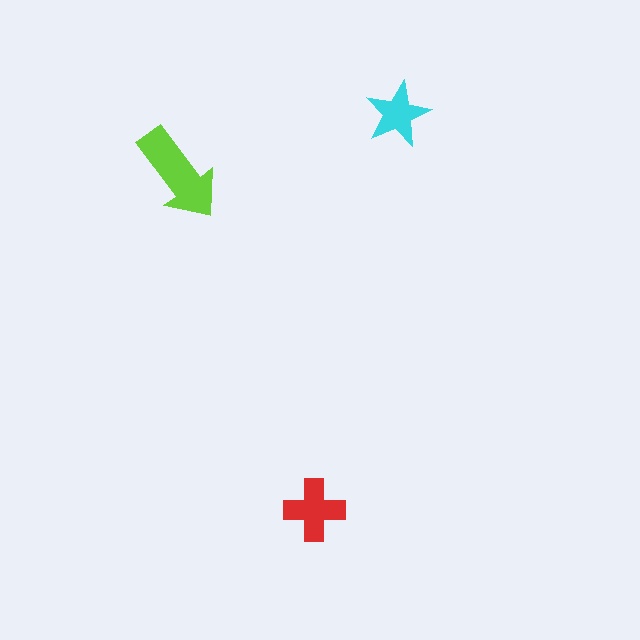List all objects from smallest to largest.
The cyan star, the red cross, the lime arrow.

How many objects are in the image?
There are 3 objects in the image.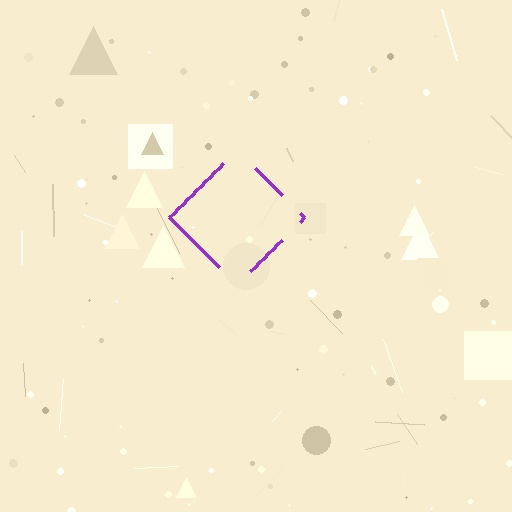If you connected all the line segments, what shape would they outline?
They would outline a diamond.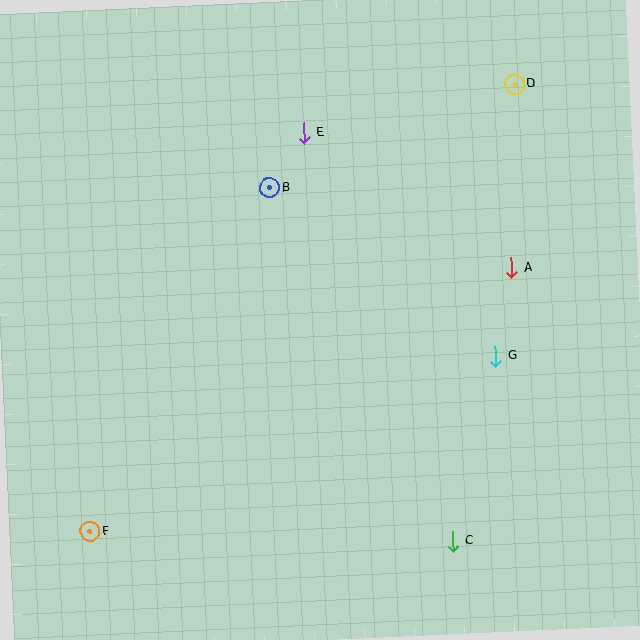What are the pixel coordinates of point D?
Point D is at (515, 84).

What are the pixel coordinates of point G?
Point G is at (496, 356).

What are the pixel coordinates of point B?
Point B is at (270, 188).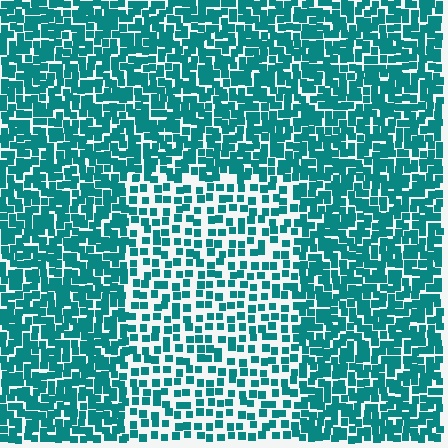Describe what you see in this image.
The image contains small teal elements arranged at two different densities. A rectangle-shaped region is visible where the elements are less densely packed than the surrounding area.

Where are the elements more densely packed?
The elements are more densely packed outside the rectangle boundary.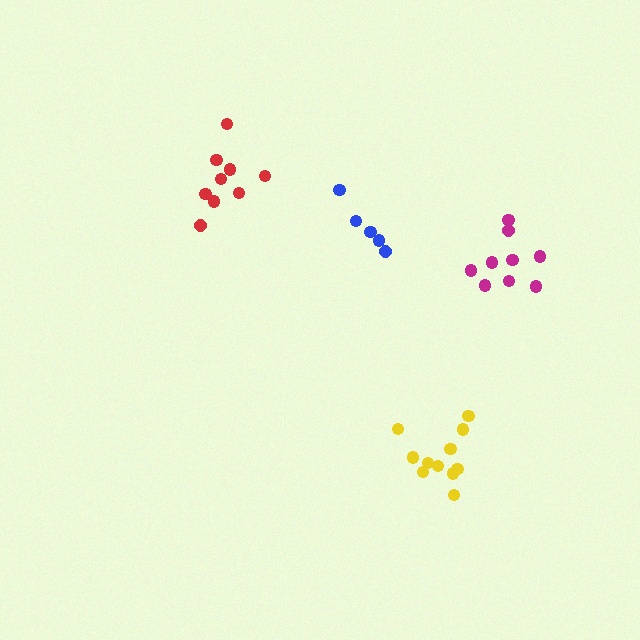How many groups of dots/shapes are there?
There are 4 groups.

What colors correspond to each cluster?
The clusters are colored: yellow, red, magenta, blue.